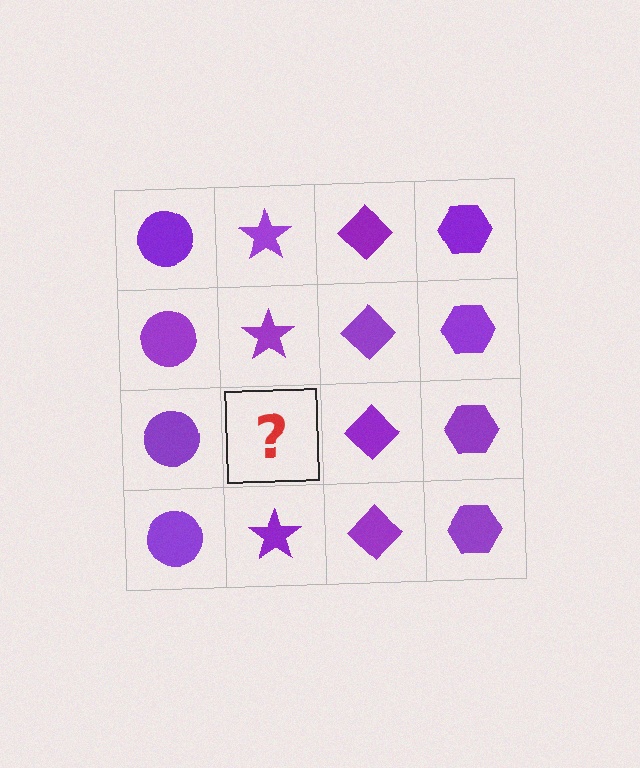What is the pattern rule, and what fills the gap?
The rule is that each column has a consistent shape. The gap should be filled with a purple star.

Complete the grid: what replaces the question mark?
The question mark should be replaced with a purple star.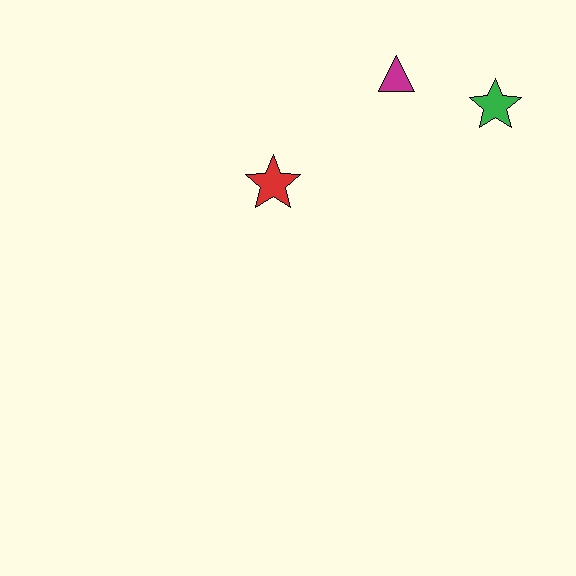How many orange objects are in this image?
There are no orange objects.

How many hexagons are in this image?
There are no hexagons.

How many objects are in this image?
There are 3 objects.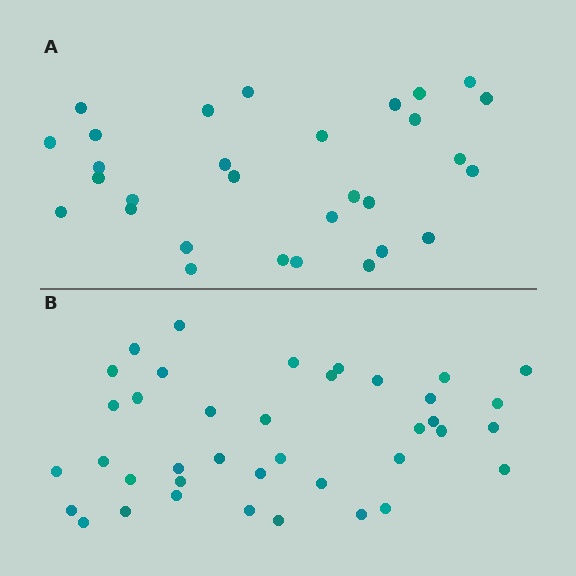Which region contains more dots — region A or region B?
Region B (the bottom region) has more dots.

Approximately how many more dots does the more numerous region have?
Region B has roughly 8 or so more dots than region A.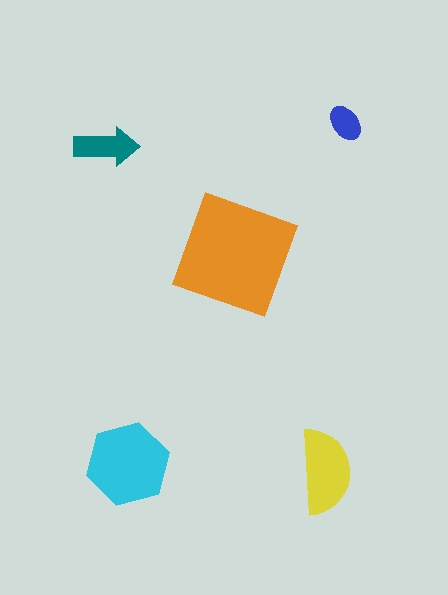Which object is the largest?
The orange square.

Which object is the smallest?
The blue ellipse.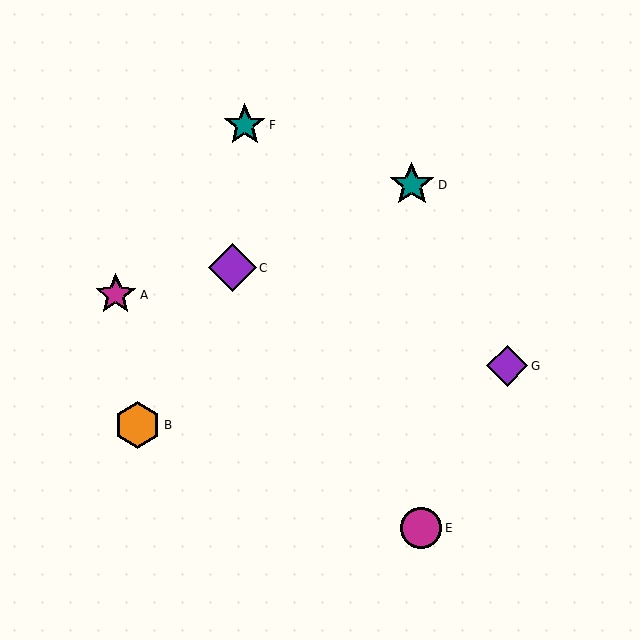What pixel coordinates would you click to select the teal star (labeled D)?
Click at (412, 185) to select the teal star D.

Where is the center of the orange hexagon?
The center of the orange hexagon is at (138, 425).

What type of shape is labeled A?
Shape A is a magenta star.